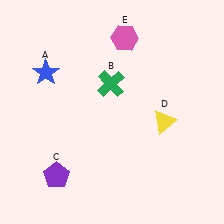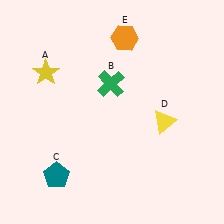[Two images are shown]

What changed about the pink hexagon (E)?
In Image 1, E is pink. In Image 2, it changed to orange.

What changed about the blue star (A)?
In Image 1, A is blue. In Image 2, it changed to yellow.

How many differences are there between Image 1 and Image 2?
There are 3 differences between the two images.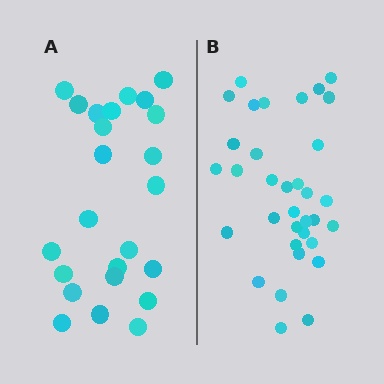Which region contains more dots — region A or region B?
Region B (the right region) has more dots.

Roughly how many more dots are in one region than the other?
Region B has roughly 10 or so more dots than region A.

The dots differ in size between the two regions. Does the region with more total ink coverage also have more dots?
No. Region A has more total ink coverage because its dots are larger, but region B actually contains more individual dots. Total area can be misleading — the number of items is what matters here.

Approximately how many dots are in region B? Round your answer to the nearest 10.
About 30 dots. (The exact count is 34, which rounds to 30.)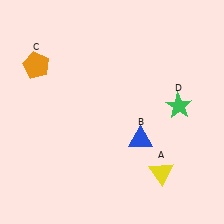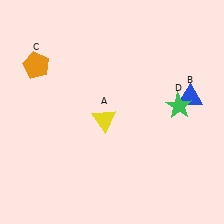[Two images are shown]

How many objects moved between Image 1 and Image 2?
2 objects moved between the two images.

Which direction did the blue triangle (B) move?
The blue triangle (B) moved right.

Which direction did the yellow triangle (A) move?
The yellow triangle (A) moved left.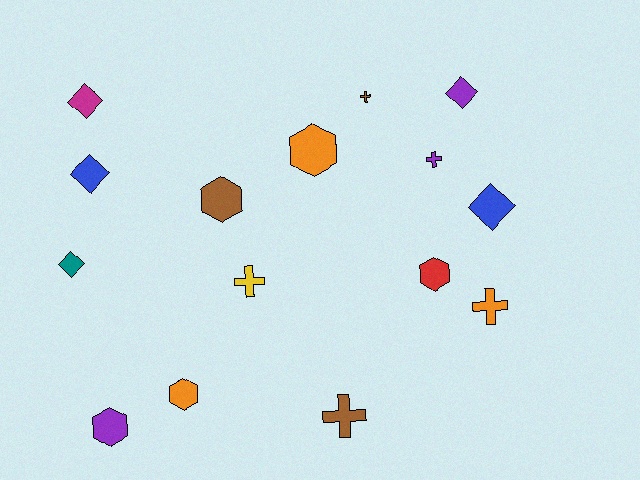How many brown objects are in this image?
There are 3 brown objects.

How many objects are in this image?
There are 15 objects.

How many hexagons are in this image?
There are 5 hexagons.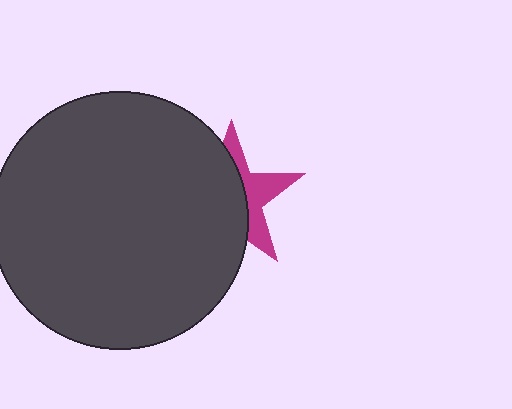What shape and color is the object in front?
The object in front is a dark gray circle.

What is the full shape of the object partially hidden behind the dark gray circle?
The partially hidden object is a magenta star.